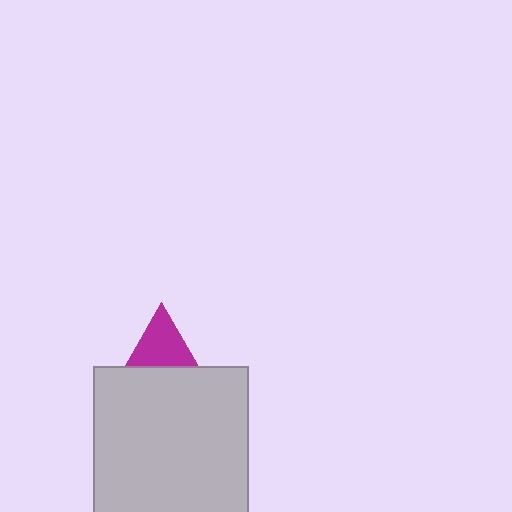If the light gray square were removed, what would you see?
You would see the complete magenta triangle.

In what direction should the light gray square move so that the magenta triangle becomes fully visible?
The light gray square should move down. That is the shortest direction to clear the overlap and leave the magenta triangle fully visible.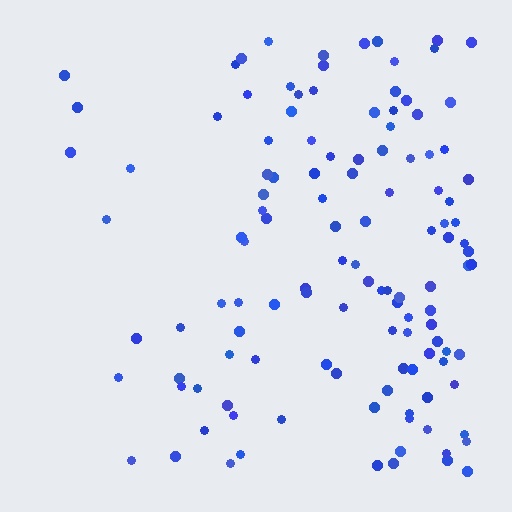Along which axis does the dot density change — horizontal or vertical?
Horizontal.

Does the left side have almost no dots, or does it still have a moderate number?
Still a moderate number, just noticeably fewer than the right.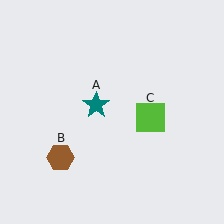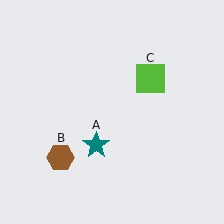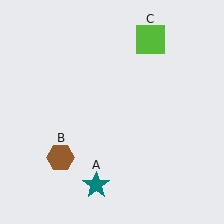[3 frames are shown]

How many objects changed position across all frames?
2 objects changed position: teal star (object A), lime square (object C).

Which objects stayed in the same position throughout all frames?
Brown hexagon (object B) remained stationary.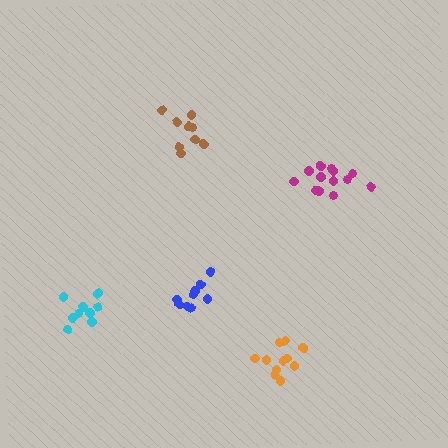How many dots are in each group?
Group 1: 9 dots, Group 2: 9 dots, Group 3: 11 dots, Group 4: 13 dots, Group 5: 9 dots (51 total).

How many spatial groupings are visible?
There are 5 spatial groupings.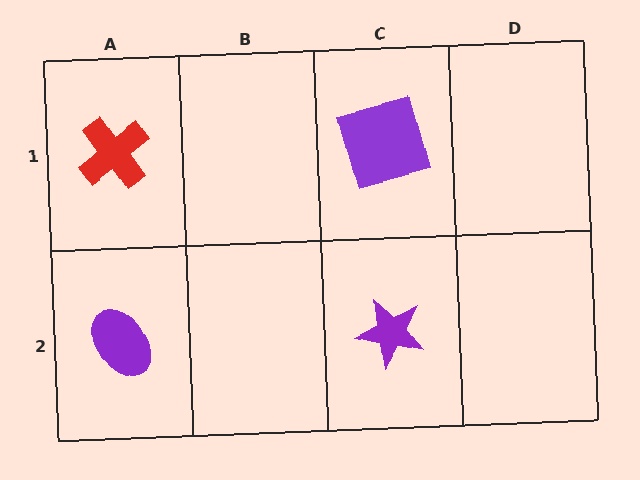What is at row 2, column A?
A purple ellipse.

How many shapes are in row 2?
2 shapes.